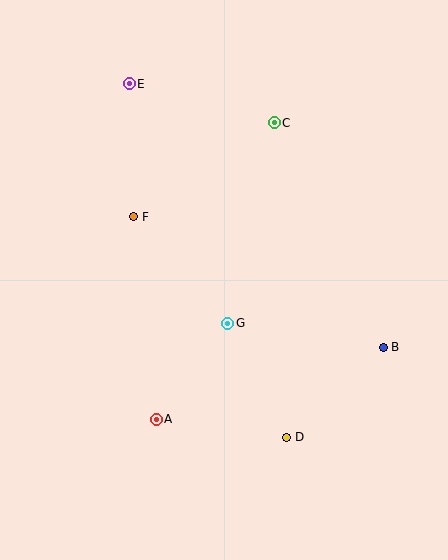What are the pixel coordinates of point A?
Point A is at (156, 419).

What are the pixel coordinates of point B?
Point B is at (383, 347).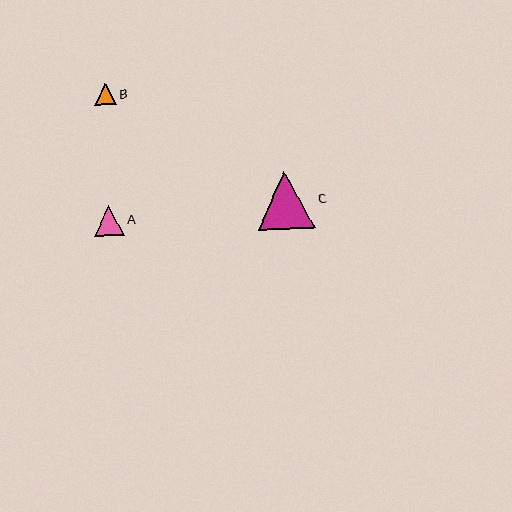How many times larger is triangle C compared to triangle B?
Triangle C is approximately 2.7 times the size of triangle B.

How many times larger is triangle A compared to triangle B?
Triangle A is approximately 1.4 times the size of triangle B.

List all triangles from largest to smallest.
From largest to smallest: C, A, B.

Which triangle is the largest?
Triangle C is the largest with a size of approximately 58 pixels.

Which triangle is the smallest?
Triangle B is the smallest with a size of approximately 21 pixels.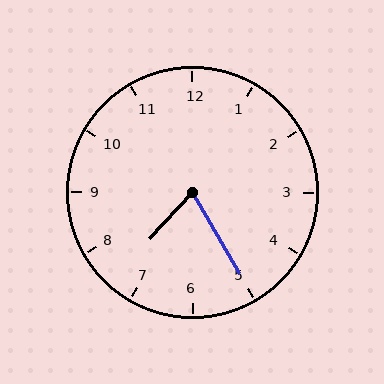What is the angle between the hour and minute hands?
Approximately 72 degrees.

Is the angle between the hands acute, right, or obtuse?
It is acute.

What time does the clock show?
7:25.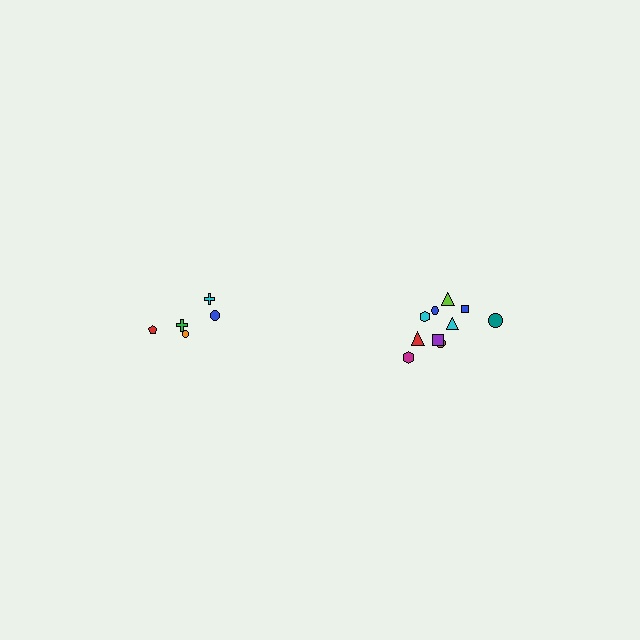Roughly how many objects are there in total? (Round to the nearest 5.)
Roughly 15 objects in total.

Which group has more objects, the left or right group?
The right group.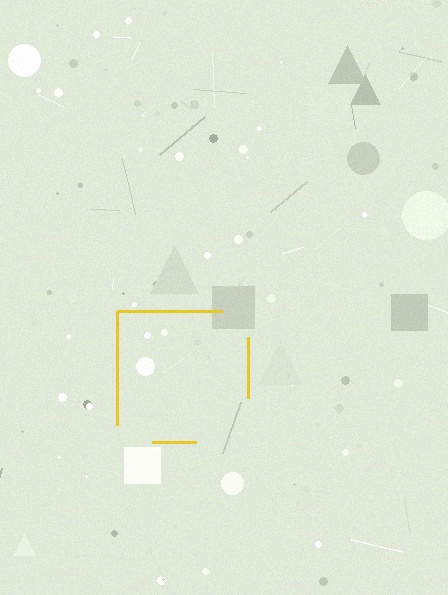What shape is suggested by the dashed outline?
The dashed outline suggests a square.